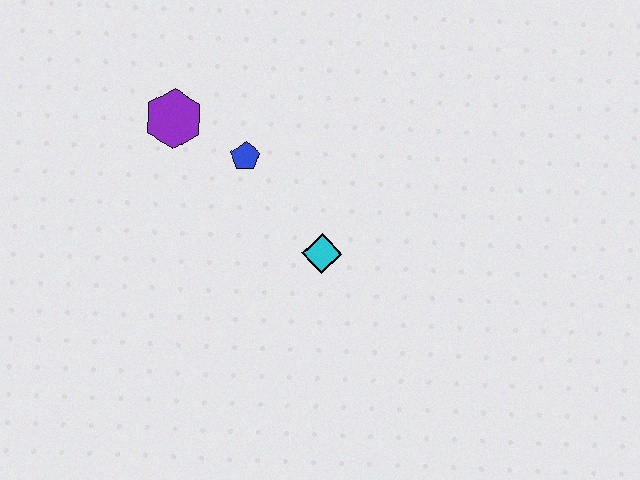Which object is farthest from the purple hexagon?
The cyan diamond is farthest from the purple hexagon.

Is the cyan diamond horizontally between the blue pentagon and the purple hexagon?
No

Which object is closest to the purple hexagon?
The blue pentagon is closest to the purple hexagon.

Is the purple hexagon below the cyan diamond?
No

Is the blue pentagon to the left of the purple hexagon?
No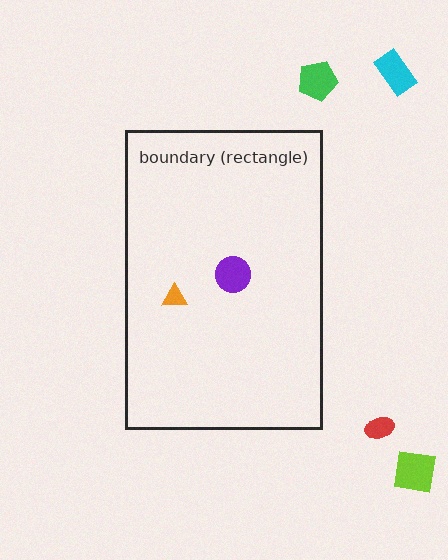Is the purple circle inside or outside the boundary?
Inside.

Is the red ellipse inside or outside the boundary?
Outside.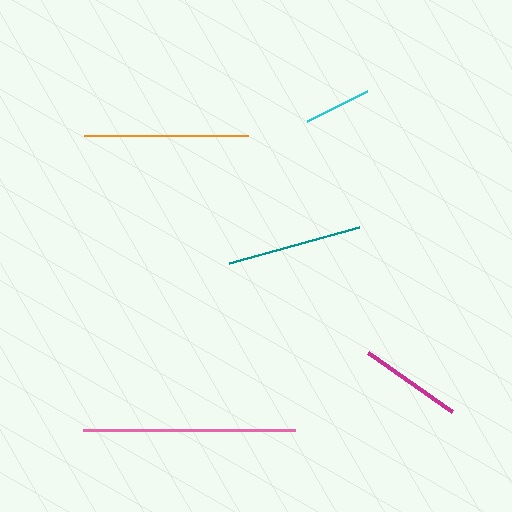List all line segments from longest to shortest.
From longest to shortest: pink, orange, teal, magenta, cyan.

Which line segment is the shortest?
The cyan line is the shortest at approximately 67 pixels.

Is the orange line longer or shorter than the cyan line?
The orange line is longer than the cyan line.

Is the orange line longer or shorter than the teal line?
The orange line is longer than the teal line.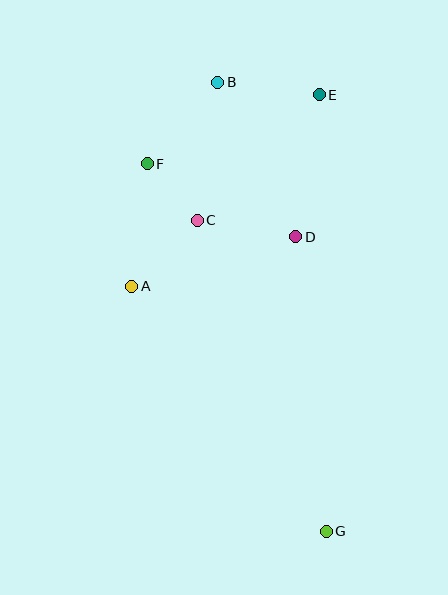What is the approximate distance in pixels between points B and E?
The distance between B and E is approximately 102 pixels.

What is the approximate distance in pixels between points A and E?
The distance between A and E is approximately 268 pixels.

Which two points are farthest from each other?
Points B and G are farthest from each other.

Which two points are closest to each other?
Points C and F are closest to each other.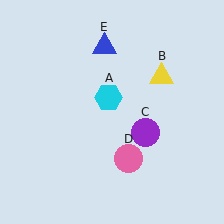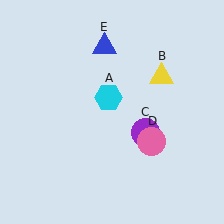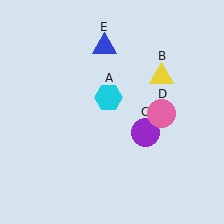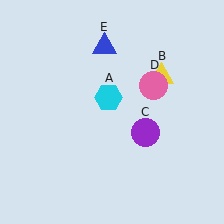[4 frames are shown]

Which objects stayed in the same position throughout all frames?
Cyan hexagon (object A) and yellow triangle (object B) and purple circle (object C) and blue triangle (object E) remained stationary.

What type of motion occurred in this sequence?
The pink circle (object D) rotated counterclockwise around the center of the scene.